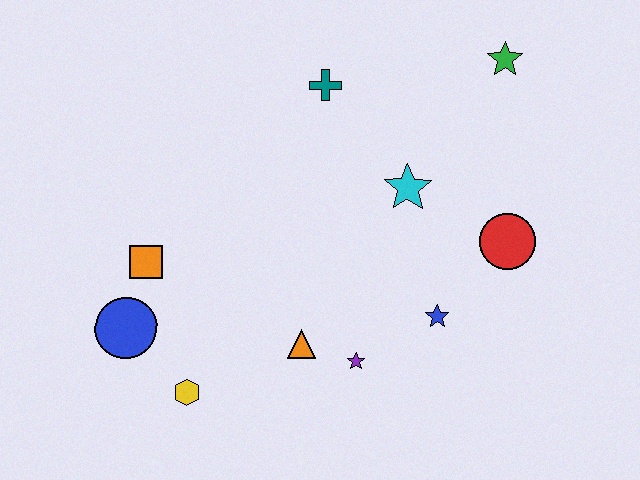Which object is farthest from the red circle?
The blue circle is farthest from the red circle.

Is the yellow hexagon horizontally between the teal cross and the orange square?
Yes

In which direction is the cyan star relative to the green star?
The cyan star is below the green star.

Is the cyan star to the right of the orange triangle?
Yes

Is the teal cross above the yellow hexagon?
Yes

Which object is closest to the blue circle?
The orange square is closest to the blue circle.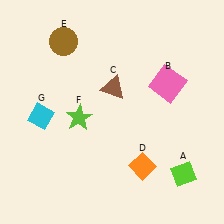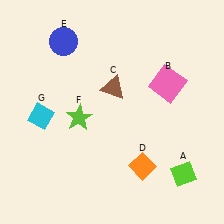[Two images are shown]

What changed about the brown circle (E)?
In Image 1, E is brown. In Image 2, it changed to blue.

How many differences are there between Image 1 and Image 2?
There is 1 difference between the two images.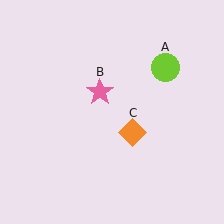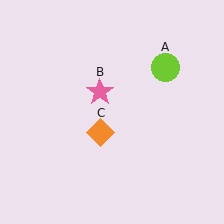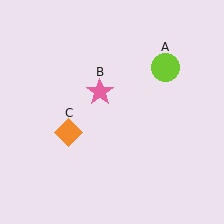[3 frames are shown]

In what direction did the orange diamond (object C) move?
The orange diamond (object C) moved left.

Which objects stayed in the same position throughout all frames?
Lime circle (object A) and pink star (object B) remained stationary.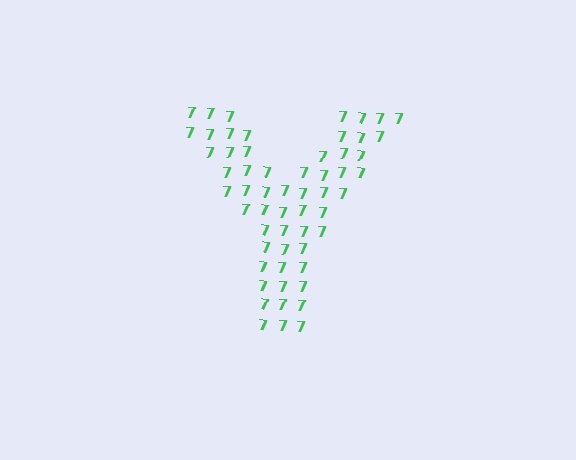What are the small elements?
The small elements are digit 7's.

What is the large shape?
The large shape is the letter Y.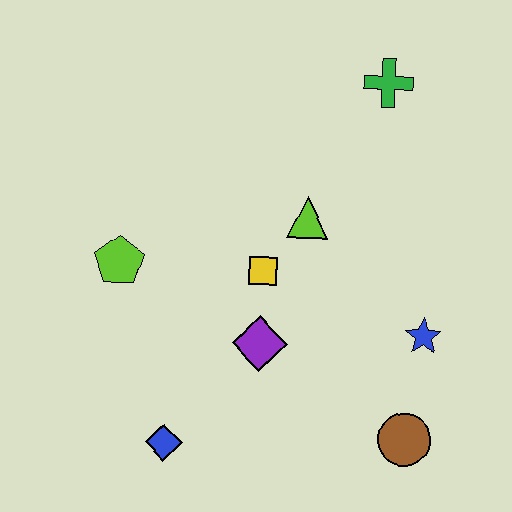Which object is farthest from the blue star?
The lime pentagon is farthest from the blue star.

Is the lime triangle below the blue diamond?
No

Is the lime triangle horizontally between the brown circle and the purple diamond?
Yes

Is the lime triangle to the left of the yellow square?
No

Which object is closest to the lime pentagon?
The yellow square is closest to the lime pentagon.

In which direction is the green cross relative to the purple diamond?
The green cross is above the purple diamond.